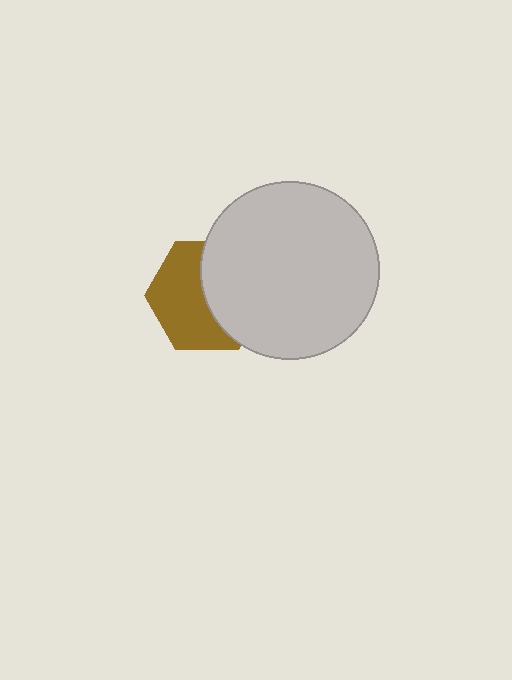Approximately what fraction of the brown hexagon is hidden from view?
Roughly 46% of the brown hexagon is hidden behind the light gray circle.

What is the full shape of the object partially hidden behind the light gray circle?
The partially hidden object is a brown hexagon.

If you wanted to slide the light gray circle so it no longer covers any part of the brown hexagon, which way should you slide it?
Slide it right — that is the most direct way to separate the two shapes.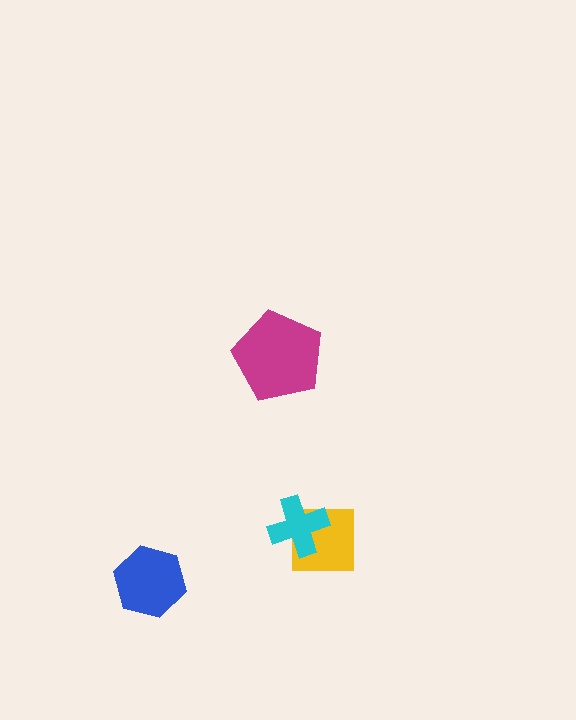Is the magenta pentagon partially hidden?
No, no other shape covers it.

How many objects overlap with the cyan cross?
1 object overlaps with the cyan cross.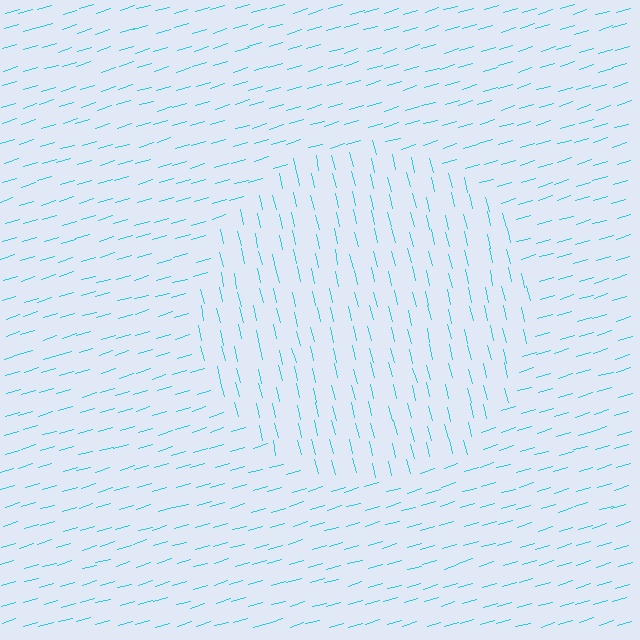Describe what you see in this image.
The image is filled with small cyan line segments. A circle region in the image has lines oriented differently from the surrounding lines, creating a visible texture boundary.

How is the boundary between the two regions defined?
The boundary is defined purely by a change in line orientation (approximately 87 degrees difference). All lines are the same color and thickness.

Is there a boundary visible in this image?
Yes, there is a texture boundary formed by a change in line orientation.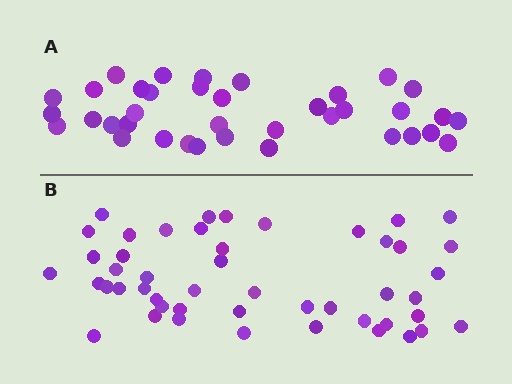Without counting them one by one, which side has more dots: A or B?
Region B (the bottom region) has more dots.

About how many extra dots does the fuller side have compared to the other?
Region B has roughly 12 or so more dots than region A.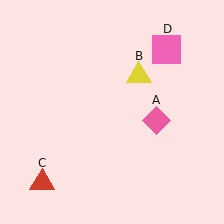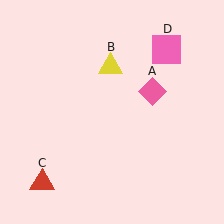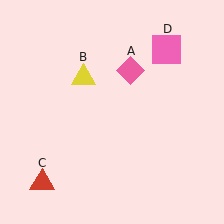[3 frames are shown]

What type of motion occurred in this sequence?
The pink diamond (object A), yellow triangle (object B) rotated counterclockwise around the center of the scene.